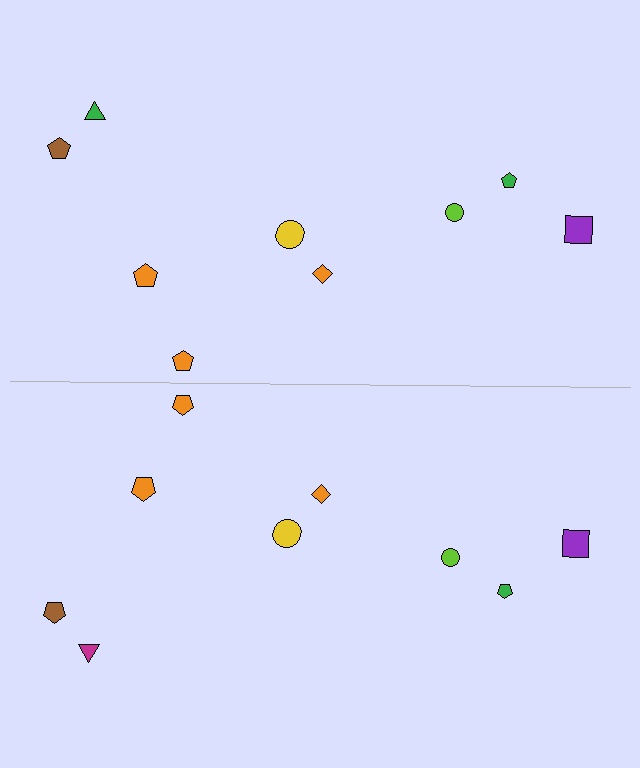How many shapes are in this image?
There are 18 shapes in this image.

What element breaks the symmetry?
The magenta triangle on the bottom side breaks the symmetry — its mirror counterpart is green.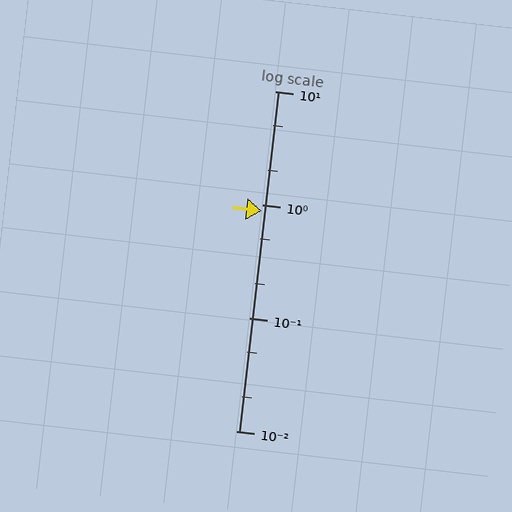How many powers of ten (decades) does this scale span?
The scale spans 3 decades, from 0.01 to 10.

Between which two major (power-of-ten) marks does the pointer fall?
The pointer is between 0.1 and 1.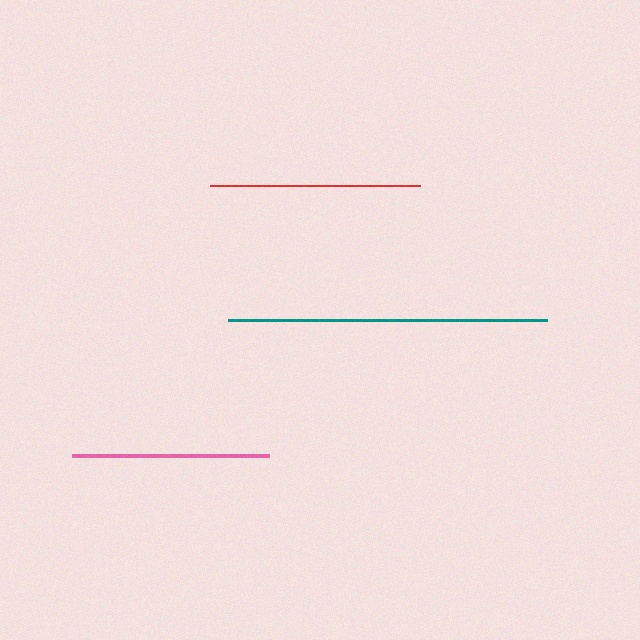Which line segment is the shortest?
The pink line is the shortest at approximately 197 pixels.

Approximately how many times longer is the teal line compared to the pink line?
The teal line is approximately 1.6 times the length of the pink line.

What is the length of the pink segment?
The pink segment is approximately 197 pixels long.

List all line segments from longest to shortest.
From longest to shortest: teal, red, pink.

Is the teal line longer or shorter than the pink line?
The teal line is longer than the pink line.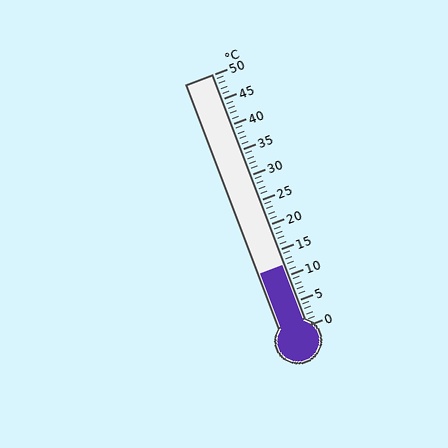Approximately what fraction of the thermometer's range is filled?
The thermometer is filled to approximately 25% of its range.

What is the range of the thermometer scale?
The thermometer scale ranges from 0°C to 50°C.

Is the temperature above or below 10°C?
The temperature is above 10°C.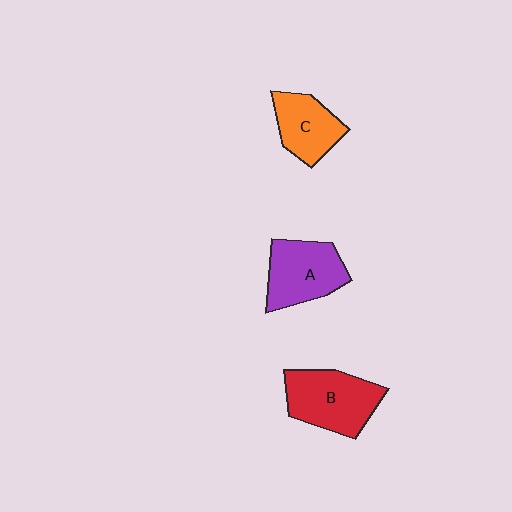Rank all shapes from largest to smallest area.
From largest to smallest: B (red), A (purple), C (orange).